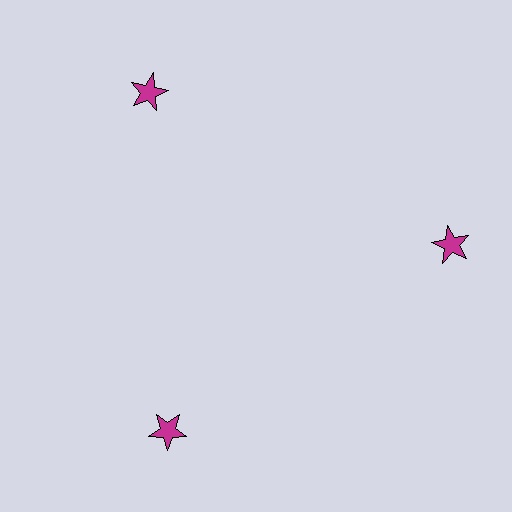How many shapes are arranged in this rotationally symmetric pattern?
There are 3 shapes, arranged in 3 groups of 1.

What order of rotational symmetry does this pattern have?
This pattern has 3-fold rotational symmetry.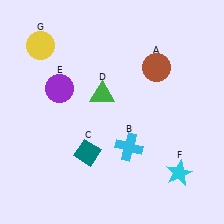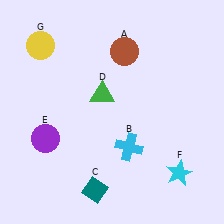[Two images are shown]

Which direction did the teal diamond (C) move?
The teal diamond (C) moved down.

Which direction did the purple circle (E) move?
The purple circle (E) moved down.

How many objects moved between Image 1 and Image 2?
3 objects moved between the two images.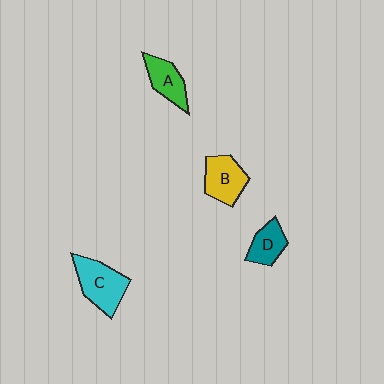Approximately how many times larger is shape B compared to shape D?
Approximately 1.4 times.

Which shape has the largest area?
Shape C (cyan).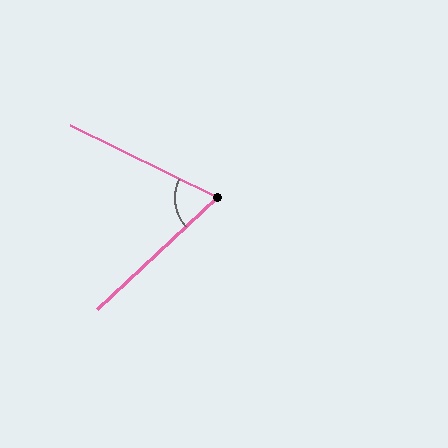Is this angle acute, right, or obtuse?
It is acute.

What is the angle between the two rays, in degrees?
Approximately 69 degrees.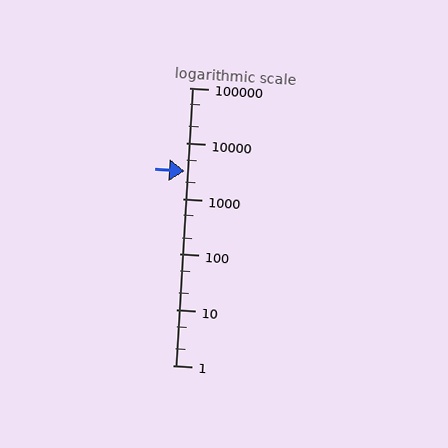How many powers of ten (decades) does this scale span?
The scale spans 5 decades, from 1 to 100000.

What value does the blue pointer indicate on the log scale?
The pointer indicates approximately 3100.